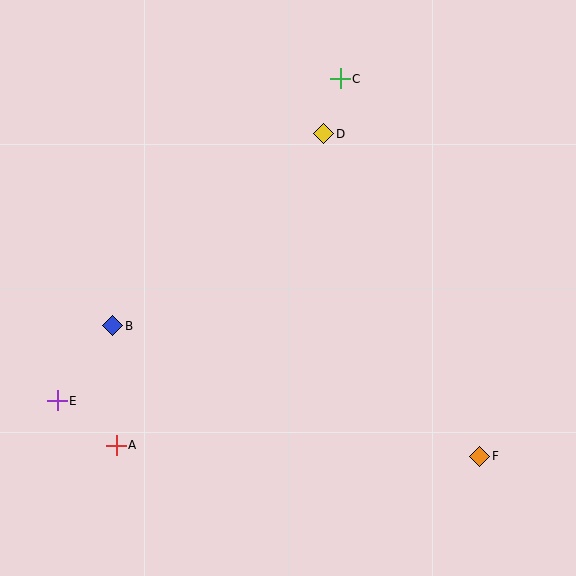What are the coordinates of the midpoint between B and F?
The midpoint between B and F is at (296, 391).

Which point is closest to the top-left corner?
Point B is closest to the top-left corner.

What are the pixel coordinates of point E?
Point E is at (57, 401).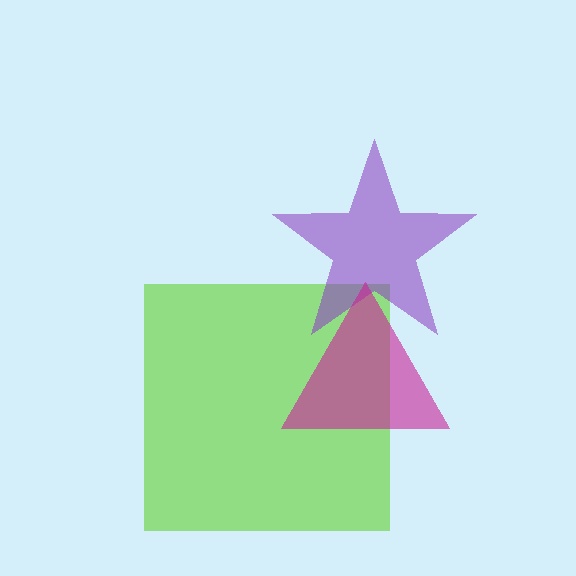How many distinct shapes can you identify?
There are 3 distinct shapes: a lime square, a purple star, a magenta triangle.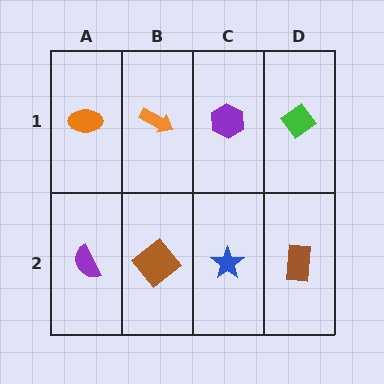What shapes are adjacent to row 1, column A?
A purple semicircle (row 2, column A), an orange arrow (row 1, column B).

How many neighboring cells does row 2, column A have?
2.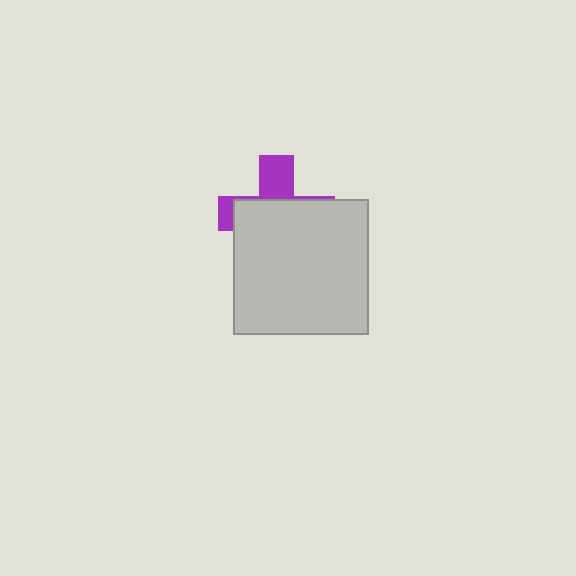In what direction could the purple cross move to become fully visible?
The purple cross could move up. That would shift it out from behind the light gray square entirely.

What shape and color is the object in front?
The object in front is a light gray square.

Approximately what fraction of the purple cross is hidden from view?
Roughly 66% of the purple cross is hidden behind the light gray square.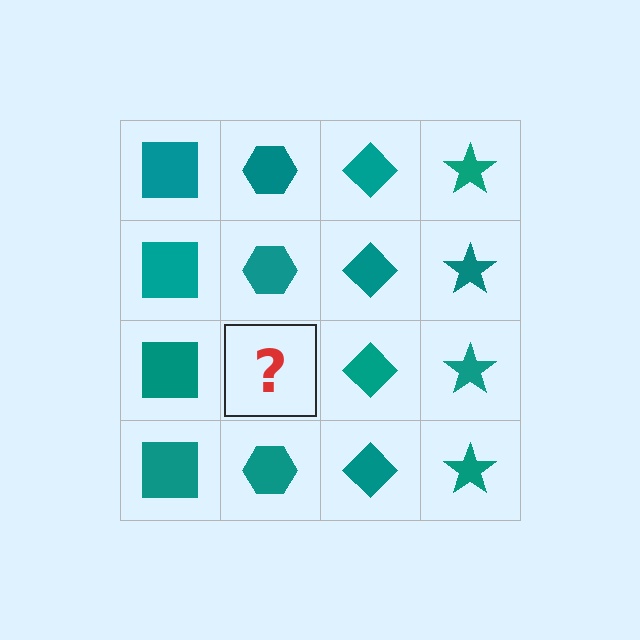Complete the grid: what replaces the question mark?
The question mark should be replaced with a teal hexagon.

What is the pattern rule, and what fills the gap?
The rule is that each column has a consistent shape. The gap should be filled with a teal hexagon.